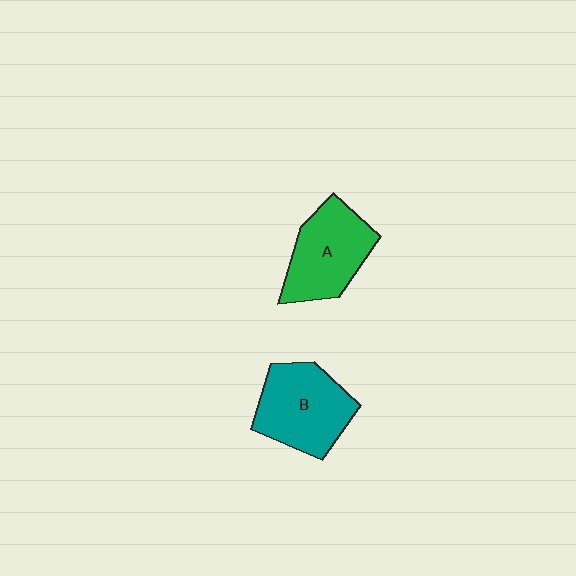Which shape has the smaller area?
Shape A (green).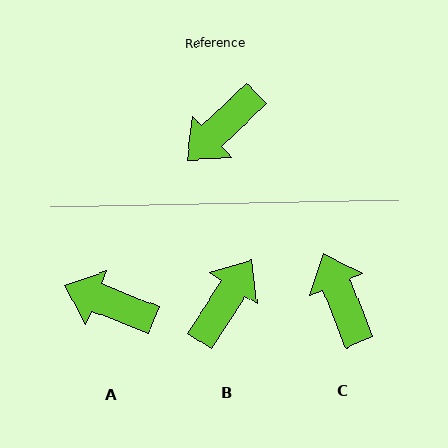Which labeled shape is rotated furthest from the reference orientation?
B, about 167 degrees away.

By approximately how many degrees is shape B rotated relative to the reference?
Approximately 167 degrees clockwise.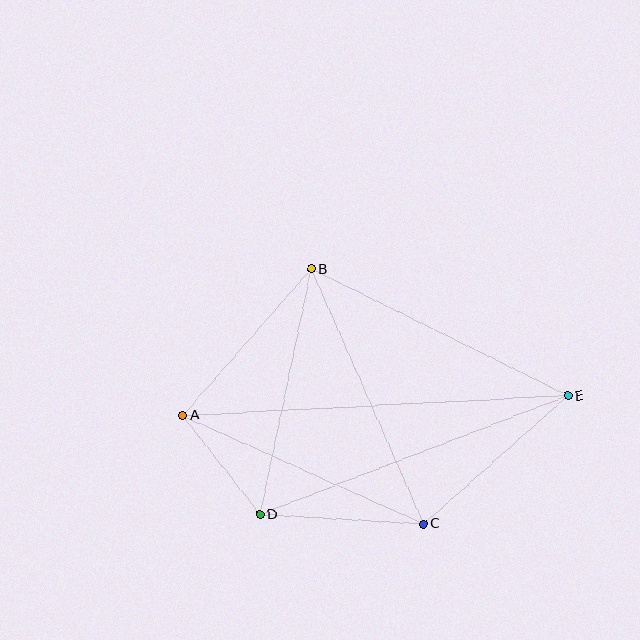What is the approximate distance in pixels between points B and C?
The distance between B and C is approximately 279 pixels.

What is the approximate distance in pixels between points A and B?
The distance between A and B is approximately 195 pixels.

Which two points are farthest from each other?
Points A and E are farthest from each other.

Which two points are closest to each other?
Points A and D are closest to each other.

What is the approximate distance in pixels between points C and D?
The distance between C and D is approximately 164 pixels.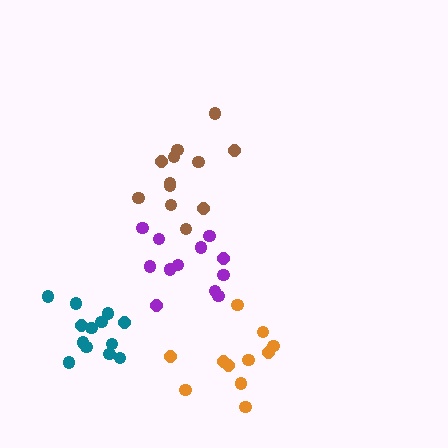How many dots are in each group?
Group 1: 12 dots, Group 2: 13 dots, Group 3: 11 dots, Group 4: 12 dots (48 total).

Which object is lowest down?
The orange cluster is bottommost.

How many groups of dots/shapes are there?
There are 4 groups.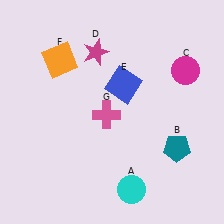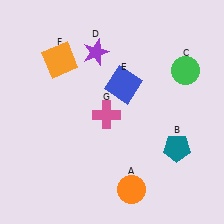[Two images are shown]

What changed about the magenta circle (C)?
In Image 1, C is magenta. In Image 2, it changed to green.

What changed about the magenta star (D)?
In Image 1, D is magenta. In Image 2, it changed to purple.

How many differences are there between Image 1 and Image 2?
There are 3 differences between the two images.